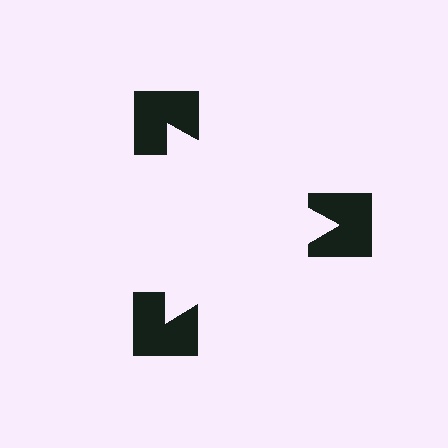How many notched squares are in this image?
There are 3 — one at each vertex of the illusory triangle.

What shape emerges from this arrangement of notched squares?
An illusory triangle — its edges are inferred from the aligned wedge cuts in the notched squares, not physically drawn.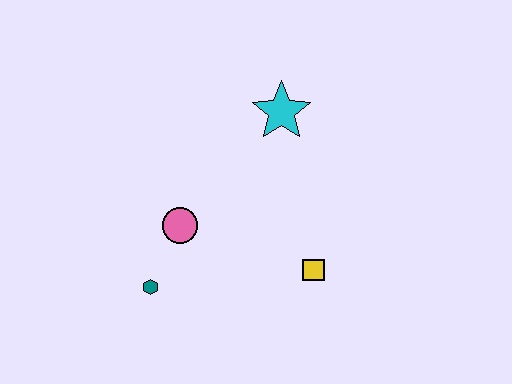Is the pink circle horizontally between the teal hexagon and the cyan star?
Yes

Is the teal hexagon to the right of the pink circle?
No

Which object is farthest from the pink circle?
The cyan star is farthest from the pink circle.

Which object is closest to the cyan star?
The pink circle is closest to the cyan star.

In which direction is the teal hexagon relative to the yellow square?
The teal hexagon is to the left of the yellow square.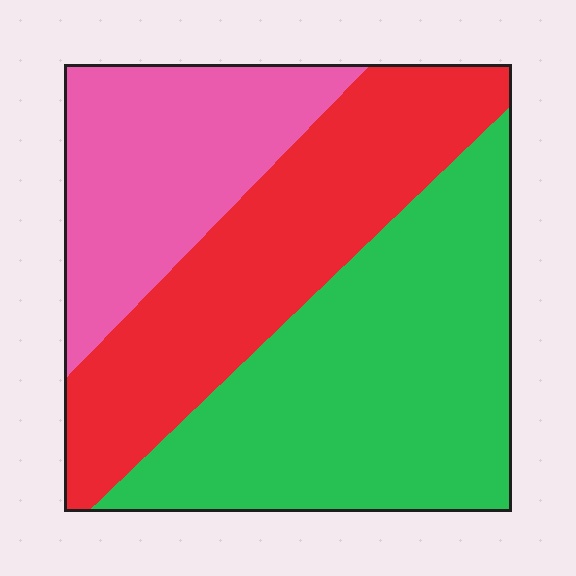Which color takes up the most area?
Green, at roughly 45%.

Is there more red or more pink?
Red.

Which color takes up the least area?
Pink, at roughly 25%.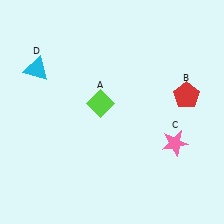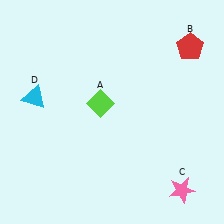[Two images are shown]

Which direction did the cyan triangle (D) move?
The cyan triangle (D) moved down.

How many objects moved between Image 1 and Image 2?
3 objects moved between the two images.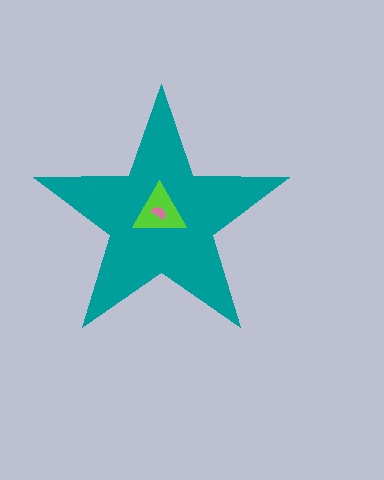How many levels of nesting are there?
3.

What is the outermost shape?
The teal star.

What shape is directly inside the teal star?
The lime triangle.